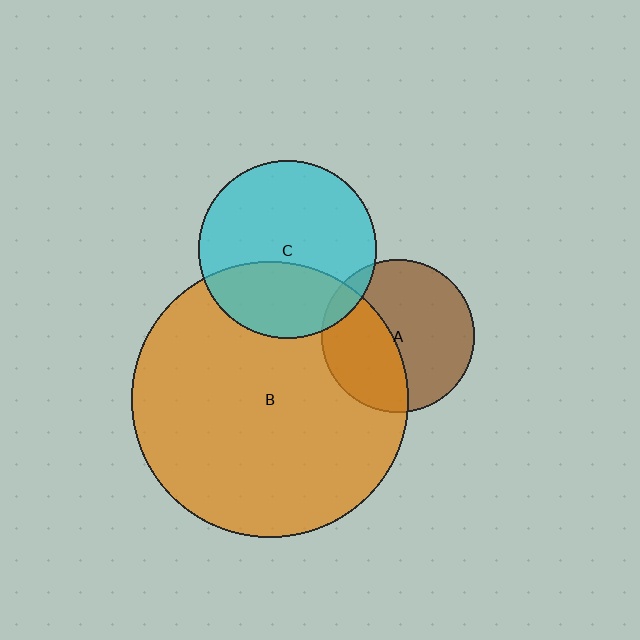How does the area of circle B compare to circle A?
Approximately 3.2 times.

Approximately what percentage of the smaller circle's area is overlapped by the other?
Approximately 35%.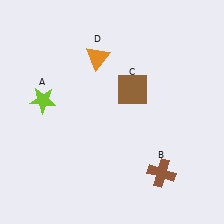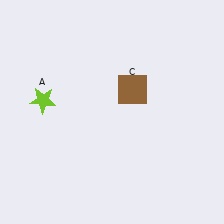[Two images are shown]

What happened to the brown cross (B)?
The brown cross (B) was removed in Image 2. It was in the bottom-right area of Image 1.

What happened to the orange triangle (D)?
The orange triangle (D) was removed in Image 2. It was in the top-left area of Image 1.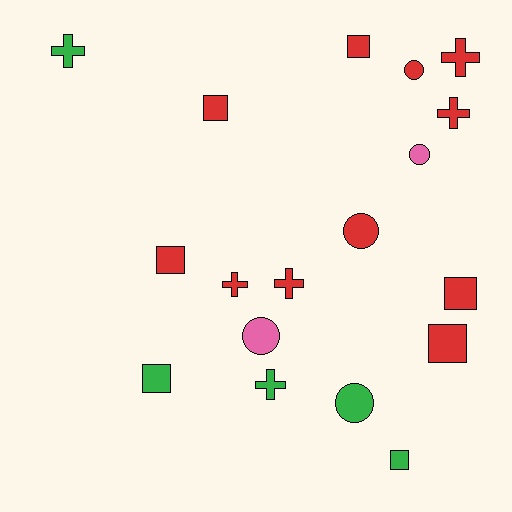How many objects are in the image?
There are 18 objects.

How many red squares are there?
There are 5 red squares.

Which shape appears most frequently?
Square, with 7 objects.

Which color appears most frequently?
Red, with 11 objects.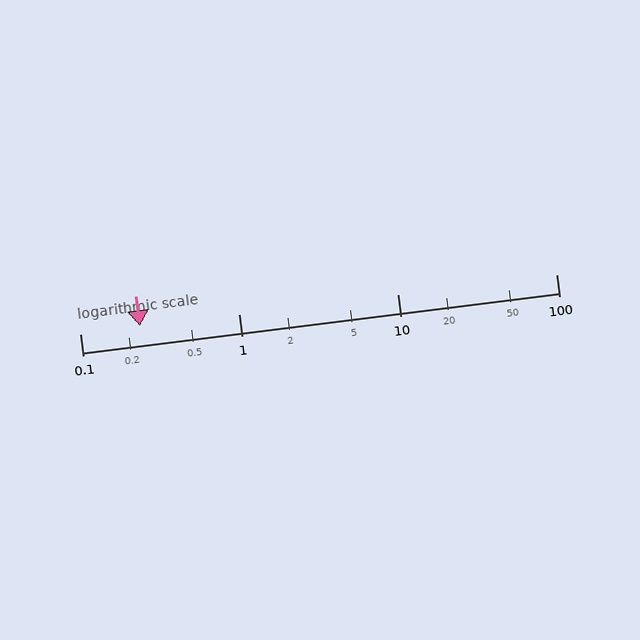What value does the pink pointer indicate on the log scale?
The pointer indicates approximately 0.24.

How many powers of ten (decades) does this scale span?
The scale spans 3 decades, from 0.1 to 100.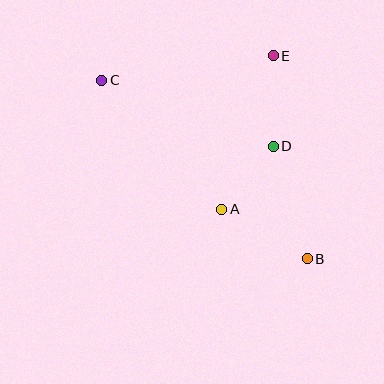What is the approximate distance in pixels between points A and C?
The distance between A and C is approximately 176 pixels.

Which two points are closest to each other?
Points A and D are closest to each other.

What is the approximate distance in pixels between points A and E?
The distance between A and E is approximately 162 pixels.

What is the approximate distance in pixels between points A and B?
The distance between A and B is approximately 99 pixels.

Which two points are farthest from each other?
Points B and C are farthest from each other.